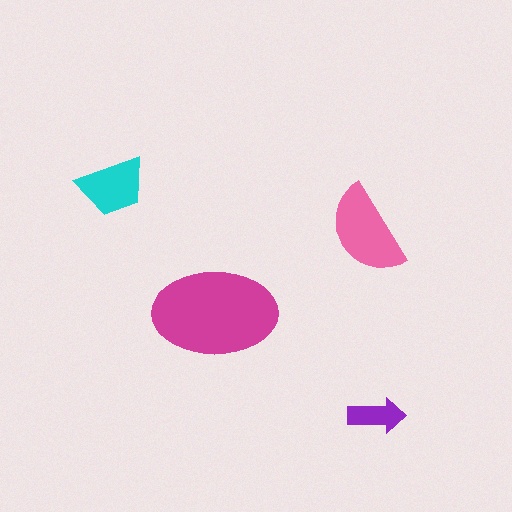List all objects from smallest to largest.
The purple arrow, the cyan trapezoid, the pink semicircle, the magenta ellipse.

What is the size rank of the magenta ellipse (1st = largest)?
1st.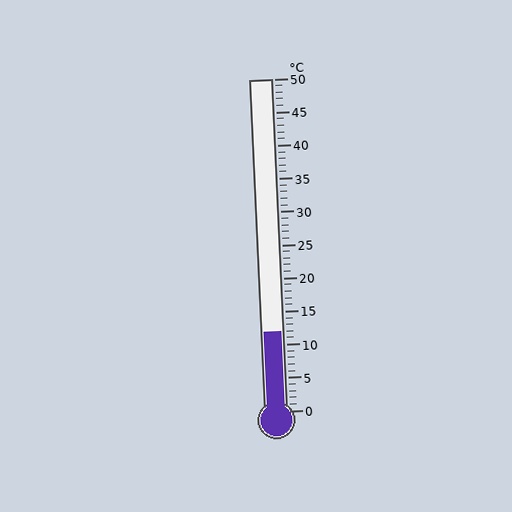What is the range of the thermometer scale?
The thermometer scale ranges from 0°C to 50°C.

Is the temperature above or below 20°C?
The temperature is below 20°C.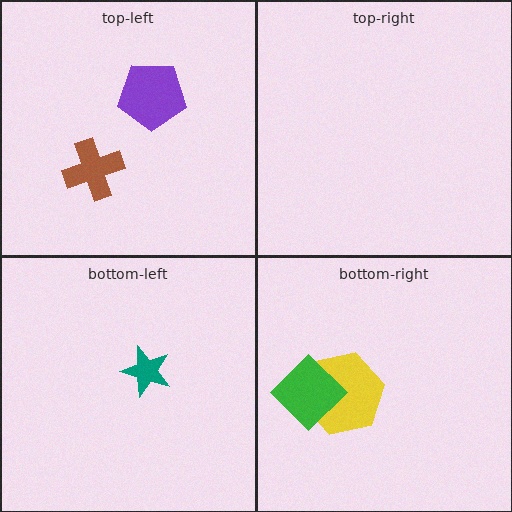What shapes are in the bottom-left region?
The teal star.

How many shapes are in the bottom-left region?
1.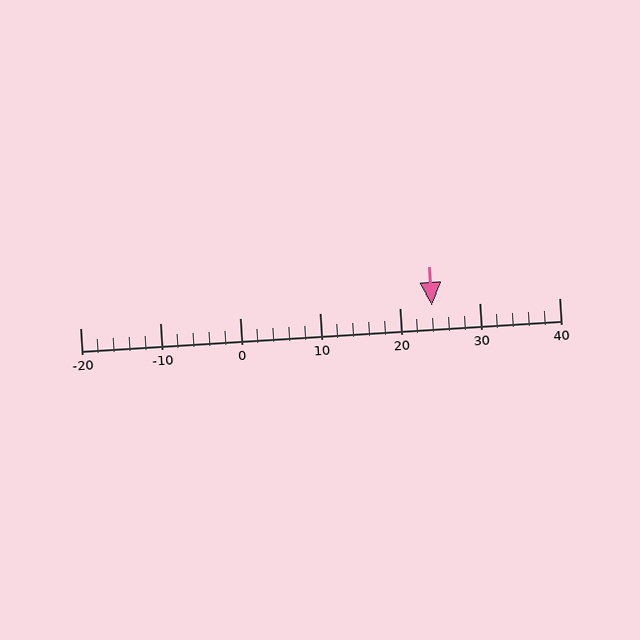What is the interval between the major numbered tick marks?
The major tick marks are spaced 10 units apart.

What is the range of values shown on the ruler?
The ruler shows values from -20 to 40.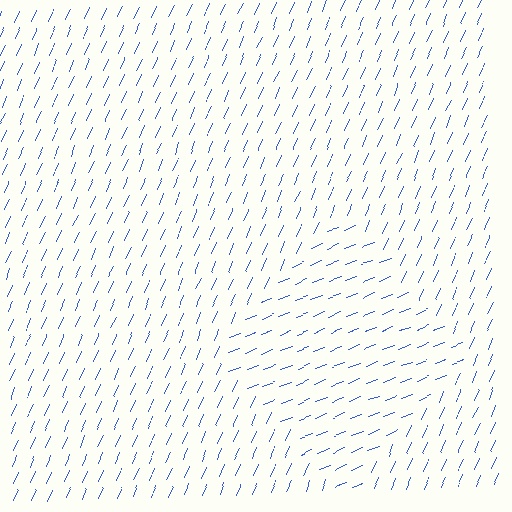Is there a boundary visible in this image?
Yes, there is a texture boundary formed by a change in line orientation.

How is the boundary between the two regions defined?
The boundary is defined purely by a change in line orientation (approximately 45 degrees difference). All lines are the same color and thickness.